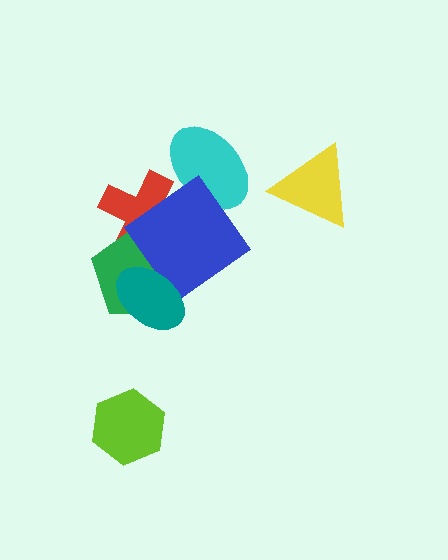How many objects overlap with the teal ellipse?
2 objects overlap with the teal ellipse.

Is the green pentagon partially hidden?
Yes, it is partially covered by another shape.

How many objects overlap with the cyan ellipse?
2 objects overlap with the cyan ellipse.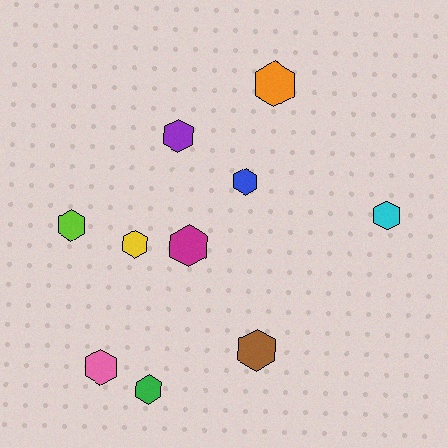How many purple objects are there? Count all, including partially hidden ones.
There is 1 purple object.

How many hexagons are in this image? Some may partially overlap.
There are 10 hexagons.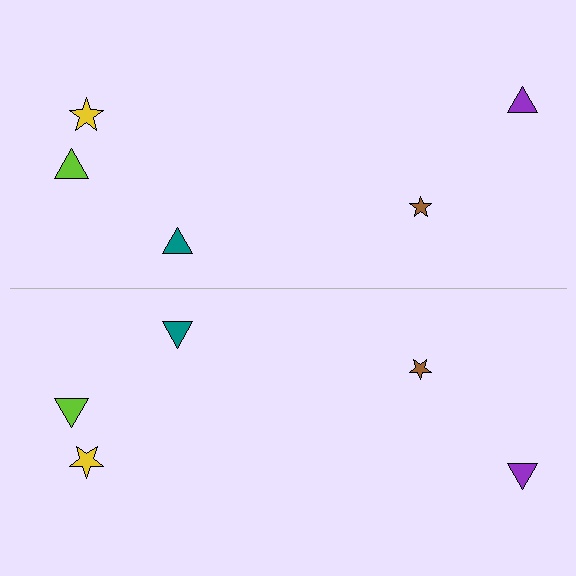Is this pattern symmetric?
Yes, this pattern has bilateral (reflection) symmetry.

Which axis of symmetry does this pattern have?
The pattern has a horizontal axis of symmetry running through the center of the image.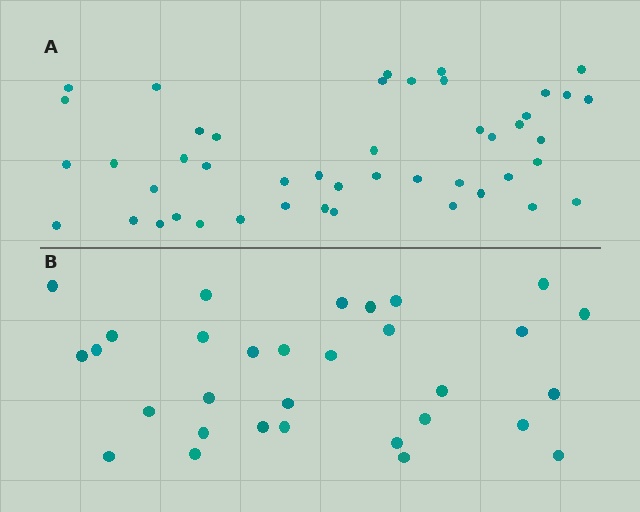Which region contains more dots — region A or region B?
Region A (the top region) has more dots.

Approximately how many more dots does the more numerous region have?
Region A has approximately 15 more dots than region B.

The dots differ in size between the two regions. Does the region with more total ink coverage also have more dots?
No. Region B has more total ink coverage because its dots are larger, but region A actually contains more individual dots. Total area can be misleading — the number of items is what matters here.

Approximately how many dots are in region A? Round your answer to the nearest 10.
About 50 dots. (The exact count is 46, which rounds to 50.)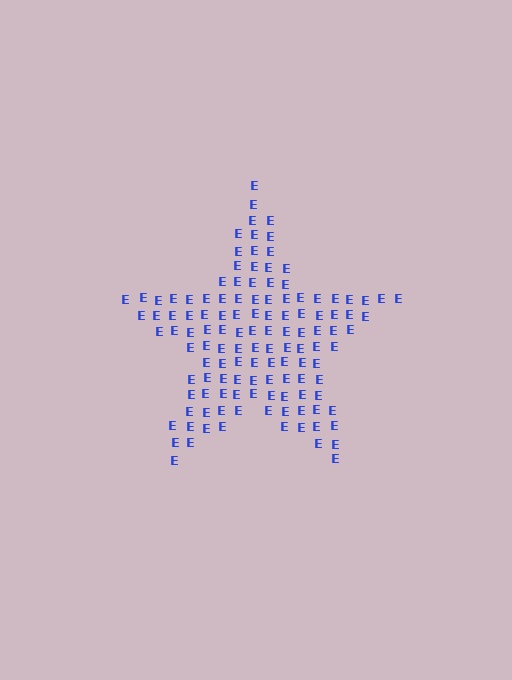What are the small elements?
The small elements are letter E's.